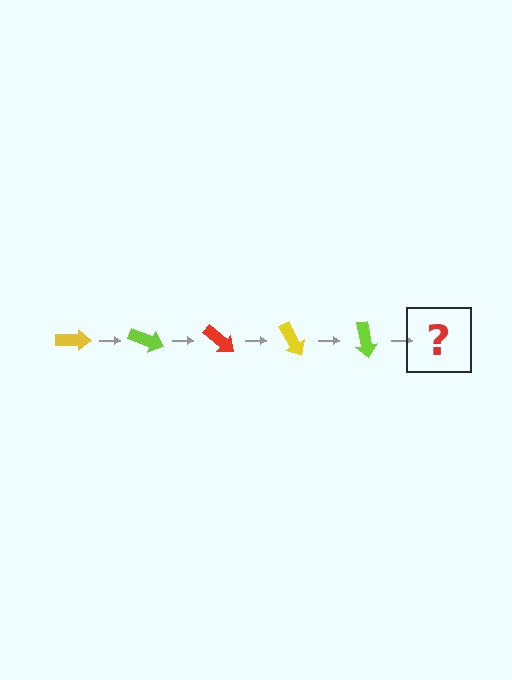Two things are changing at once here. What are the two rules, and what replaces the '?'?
The two rules are that it rotates 20 degrees each step and the color cycles through yellow, lime, and red. The '?' should be a red arrow, rotated 100 degrees from the start.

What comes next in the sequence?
The next element should be a red arrow, rotated 100 degrees from the start.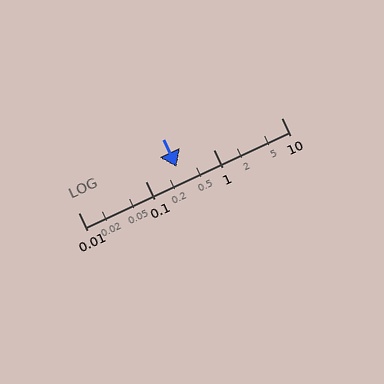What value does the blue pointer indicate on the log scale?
The pointer indicates approximately 0.28.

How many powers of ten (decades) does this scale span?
The scale spans 3 decades, from 0.01 to 10.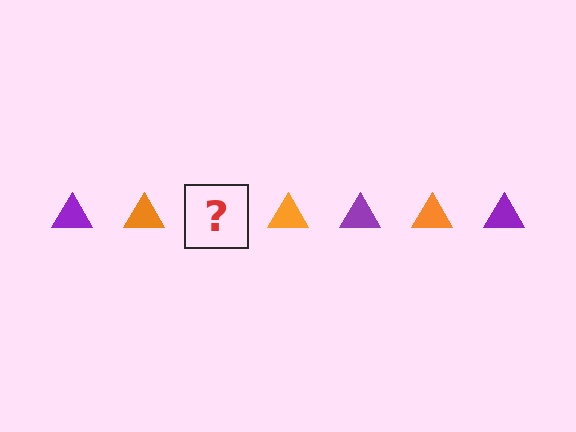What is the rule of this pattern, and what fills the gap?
The rule is that the pattern cycles through purple, orange triangles. The gap should be filled with a purple triangle.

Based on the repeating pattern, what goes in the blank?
The blank should be a purple triangle.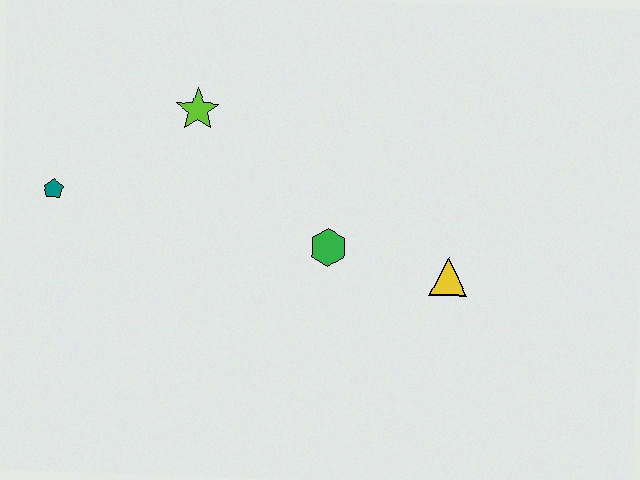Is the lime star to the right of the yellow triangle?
No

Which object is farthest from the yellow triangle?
The teal pentagon is farthest from the yellow triangle.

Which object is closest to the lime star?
The teal pentagon is closest to the lime star.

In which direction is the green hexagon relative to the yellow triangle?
The green hexagon is to the left of the yellow triangle.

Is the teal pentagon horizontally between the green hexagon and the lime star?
No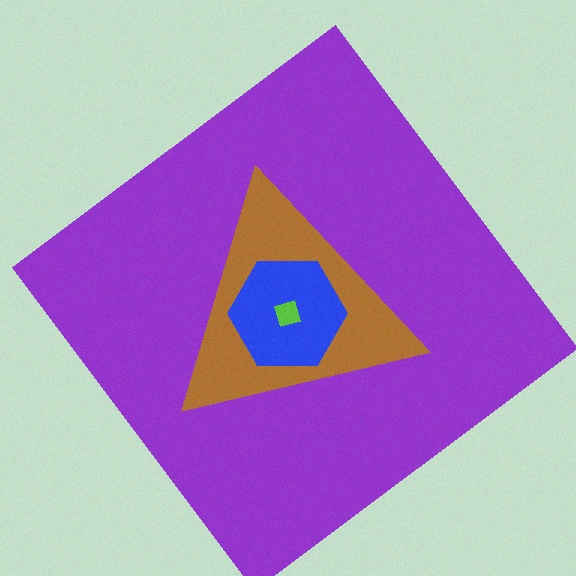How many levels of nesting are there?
4.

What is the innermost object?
The lime diamond.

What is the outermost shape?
The purple diamond.